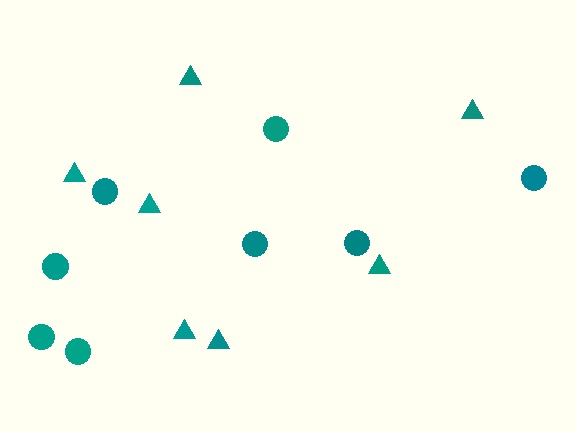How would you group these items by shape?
There are 2 groups: one group of circles (8) and one group of triangles (7).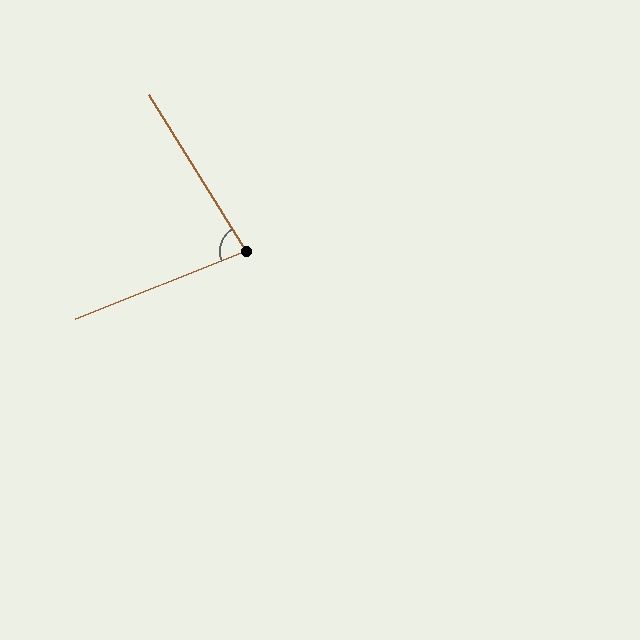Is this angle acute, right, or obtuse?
It is acute.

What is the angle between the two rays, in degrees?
Approximately 80 degrees.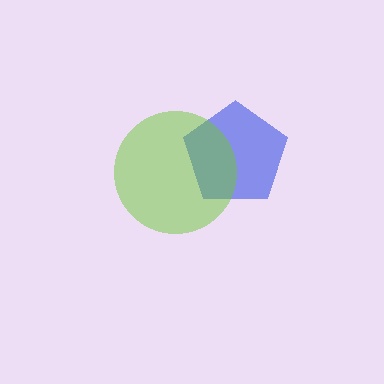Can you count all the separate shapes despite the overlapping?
Yes, there are 2 separate shapes.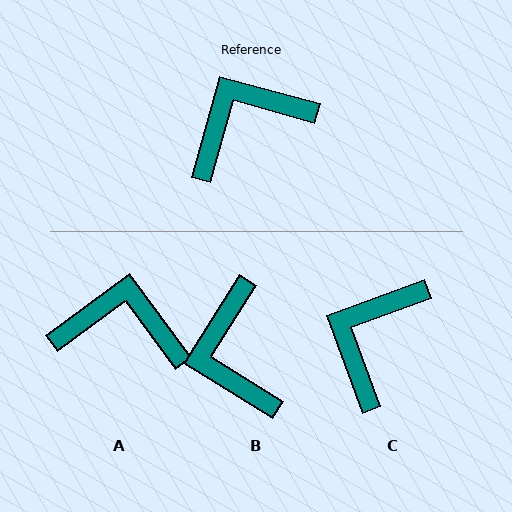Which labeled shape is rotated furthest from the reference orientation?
B, about 73 degrees away.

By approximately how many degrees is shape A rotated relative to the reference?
Approximately 38 degrees clockwise.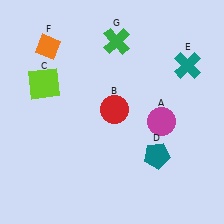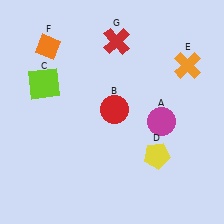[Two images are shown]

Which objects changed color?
D changed from teal to yellow. E changed from teal to orange. G changed from green to red.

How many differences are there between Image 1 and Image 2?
There are 3 differences between the two images.